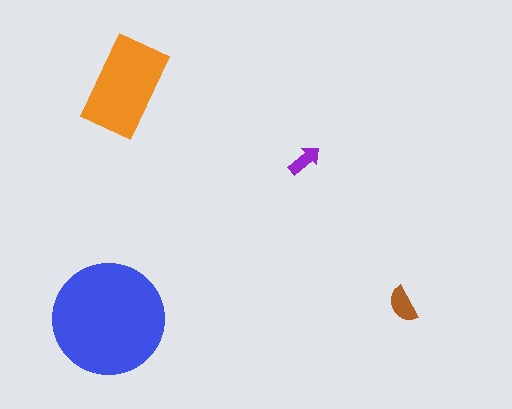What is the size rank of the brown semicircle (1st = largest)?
3rd.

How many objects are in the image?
There are 4 objects in the image.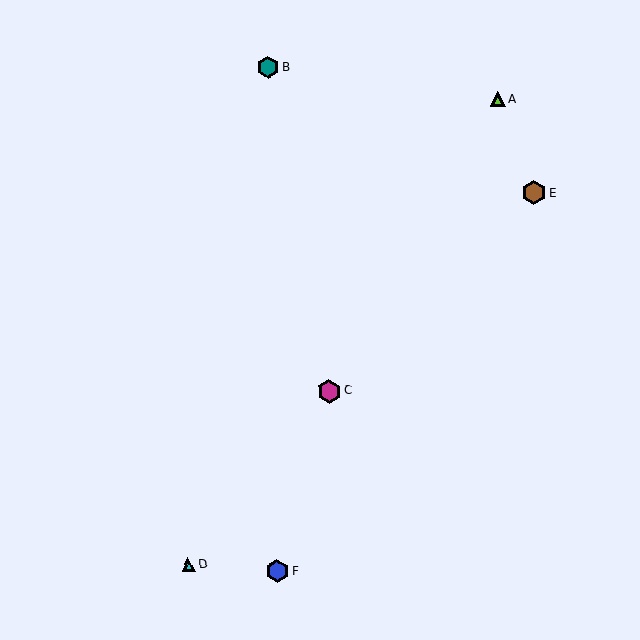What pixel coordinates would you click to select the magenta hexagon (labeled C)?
Click at (329, 391) to select the magenta hexagon C.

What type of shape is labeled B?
Shape B is a teal hexagon.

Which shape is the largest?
The brown hexagon (labeled E) is the largest.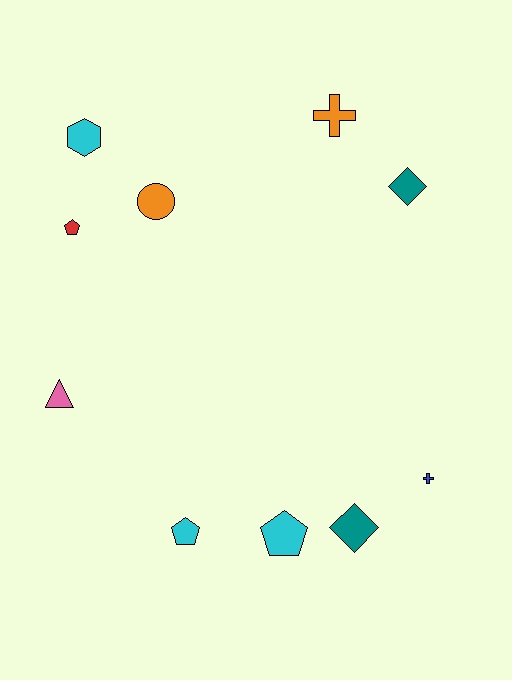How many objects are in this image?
There are 10 objects.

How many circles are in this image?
There is 1 circle.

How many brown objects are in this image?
There are no brown objects.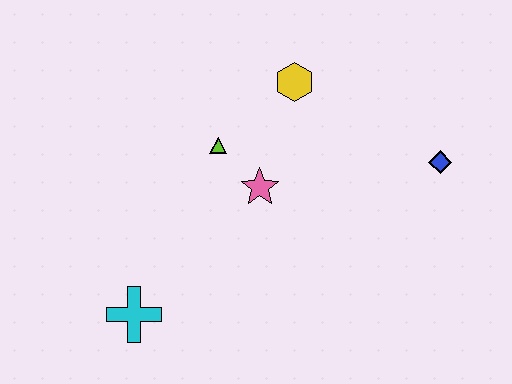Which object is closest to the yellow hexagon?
The lime triangle is closest to the yellow hexagon.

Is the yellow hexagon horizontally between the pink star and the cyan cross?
No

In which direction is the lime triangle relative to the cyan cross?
The lime triangle is above the cyan cross.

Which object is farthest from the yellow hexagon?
The cyan cross is farthest from the yellow hexagon.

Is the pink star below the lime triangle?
Yes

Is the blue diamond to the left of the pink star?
No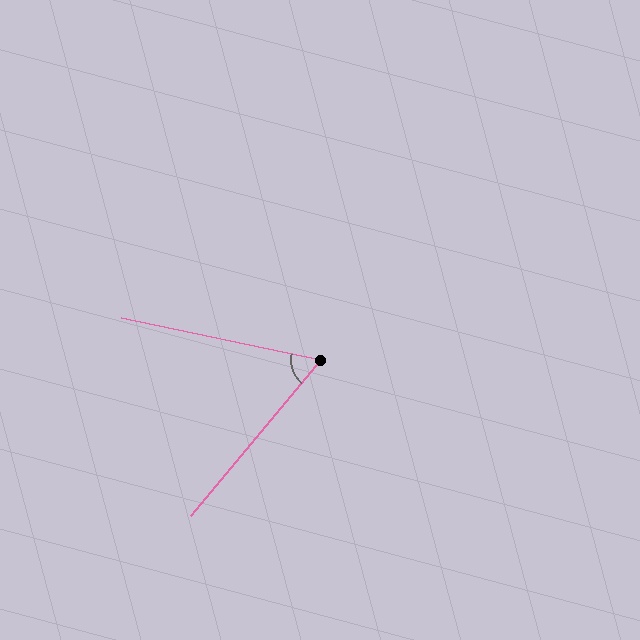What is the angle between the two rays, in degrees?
Approximately 62 degrees.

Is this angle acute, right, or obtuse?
It is acute.